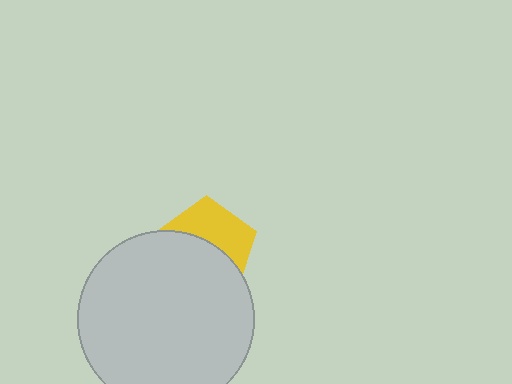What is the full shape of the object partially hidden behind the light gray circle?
The partially hidden object is a yellow pentagon.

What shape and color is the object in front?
The object in front is a light gray circle.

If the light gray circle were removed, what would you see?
You would see the complete yellow pentagon.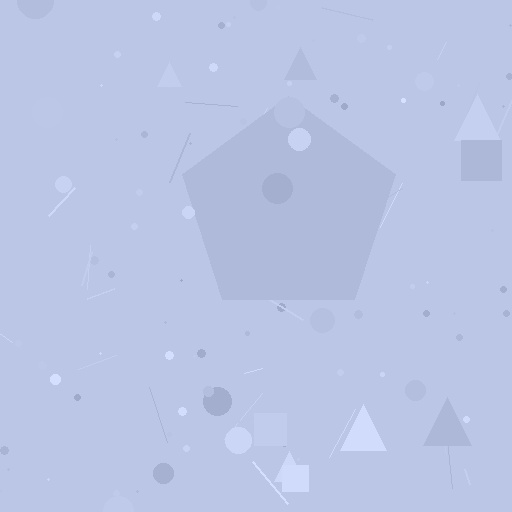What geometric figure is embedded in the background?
A pentagon is embedded in the background.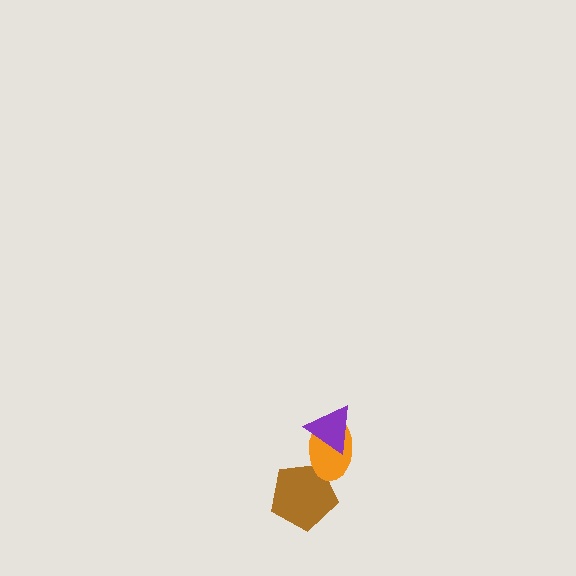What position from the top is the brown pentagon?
The brown pentagon is 3rd from the top.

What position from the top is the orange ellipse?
The orange ellipse is 2nd from the top.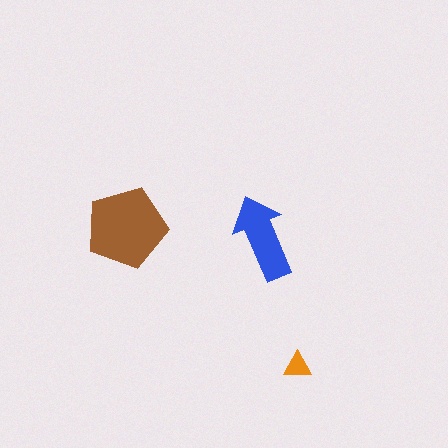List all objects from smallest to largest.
The orange triangle, the blue arrow, the brown pentagon.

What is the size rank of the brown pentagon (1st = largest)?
1st.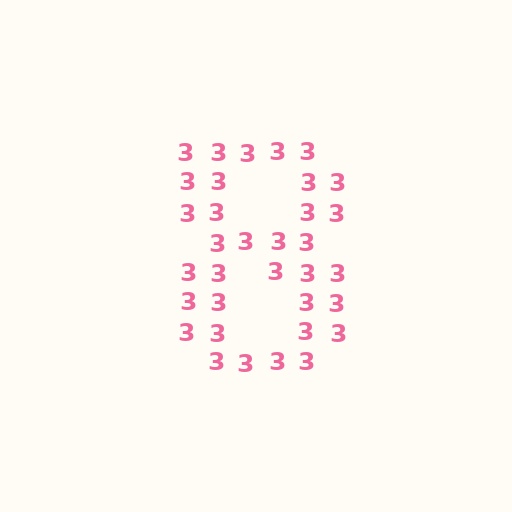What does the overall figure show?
The overall figure shows the digit 8.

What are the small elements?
The small elements are digit 3's.